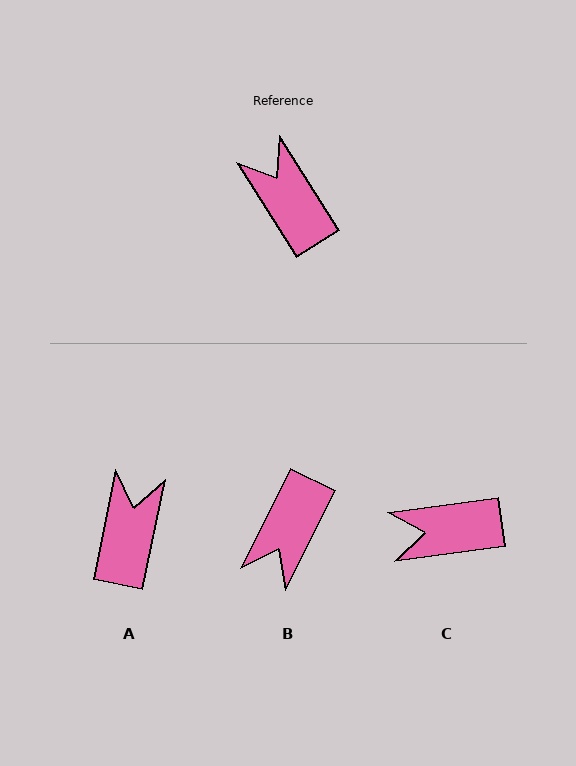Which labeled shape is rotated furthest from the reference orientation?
B, about 121 degrees away.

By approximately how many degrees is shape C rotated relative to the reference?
Approximately 65 degrees counter-clockwise.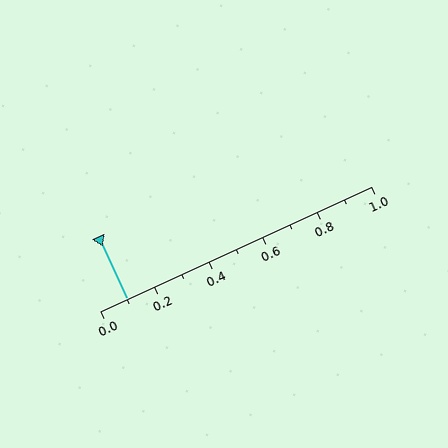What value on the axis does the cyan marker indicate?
The marker indicates approximately 0.1.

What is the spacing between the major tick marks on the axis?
The major ticks are spaced 0.2 apart.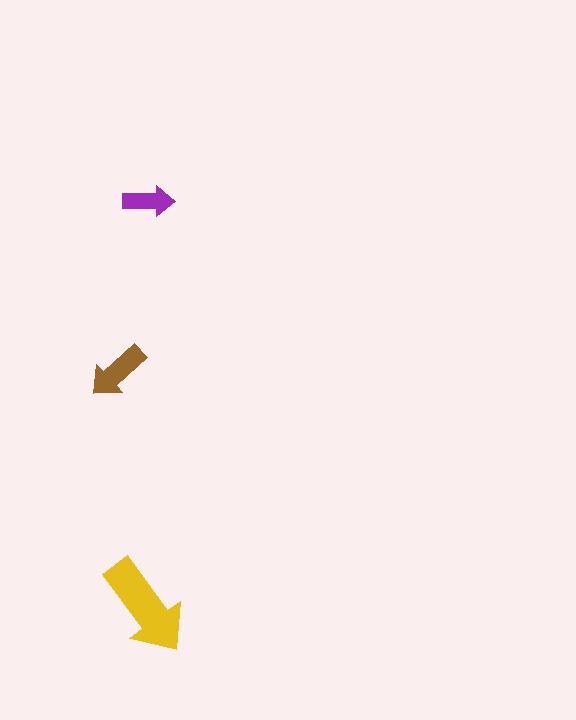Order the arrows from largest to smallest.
the yellow one, the brown one, the purple one.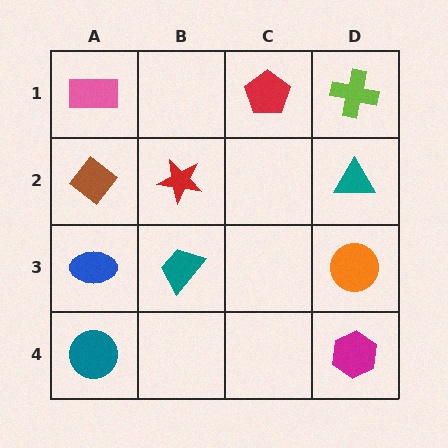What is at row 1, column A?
A pink rectangle.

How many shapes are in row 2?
3 shapes.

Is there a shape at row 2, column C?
No, that cell is empty.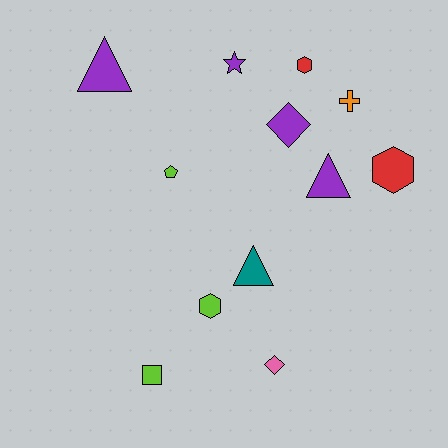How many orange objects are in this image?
There is 1 orange object.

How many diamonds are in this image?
There are 2 diamonds.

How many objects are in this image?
There are 12 objects.